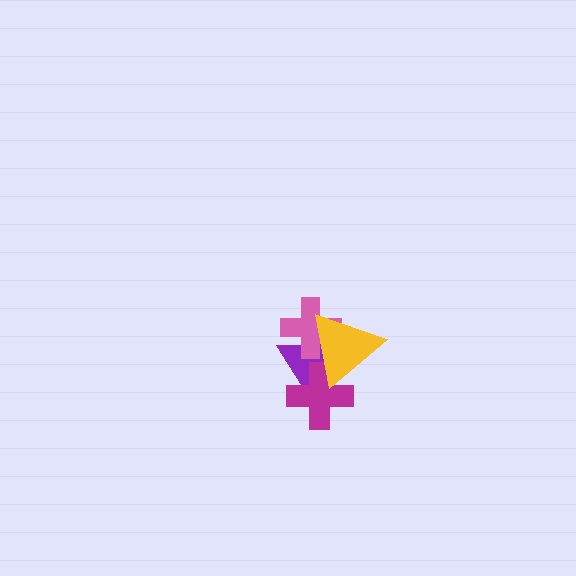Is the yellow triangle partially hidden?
No, no other shape covers it.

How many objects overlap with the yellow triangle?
3 objects overlap with the yellow triangle.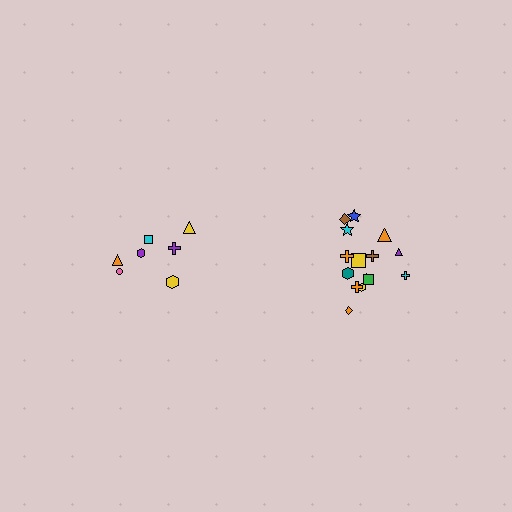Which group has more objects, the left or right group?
The right group.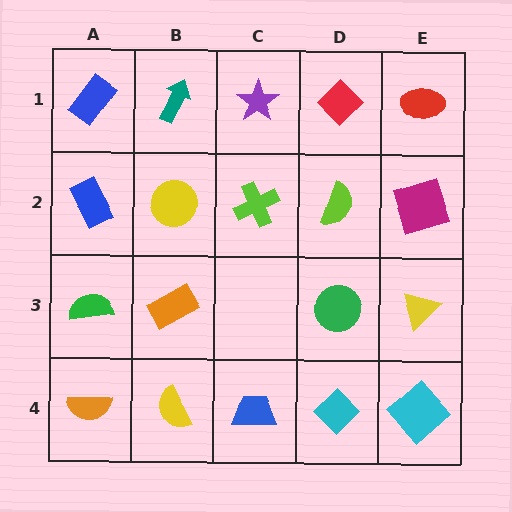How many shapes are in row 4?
5 shapes.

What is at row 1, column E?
A red ellipse.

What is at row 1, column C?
A purple star.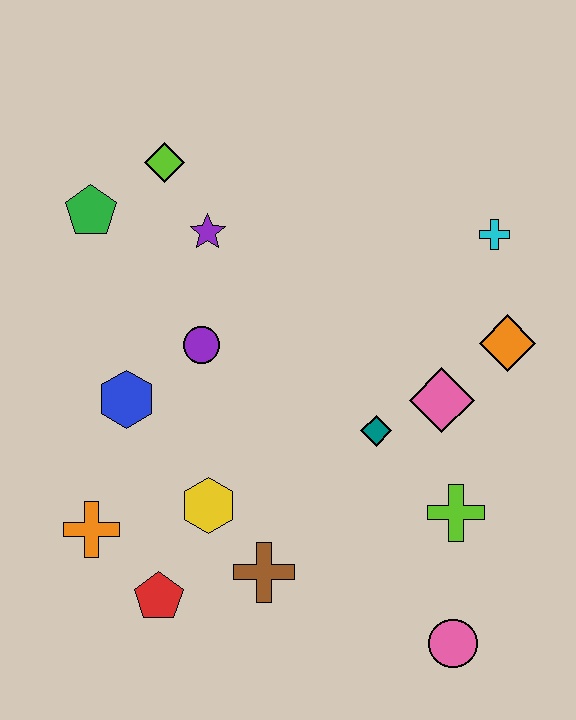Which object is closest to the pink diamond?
The teal diamond is closest to the pink diamond.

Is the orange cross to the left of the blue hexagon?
Yes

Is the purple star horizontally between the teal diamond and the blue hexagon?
Yes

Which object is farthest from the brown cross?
The lime diamond is farthest from the brown cross.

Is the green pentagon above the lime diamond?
No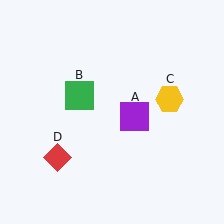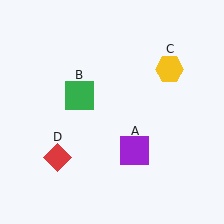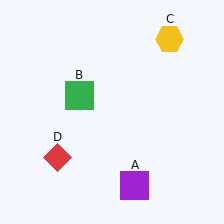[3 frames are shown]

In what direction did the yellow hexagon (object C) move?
The yellow hexagon (object C) moved up.